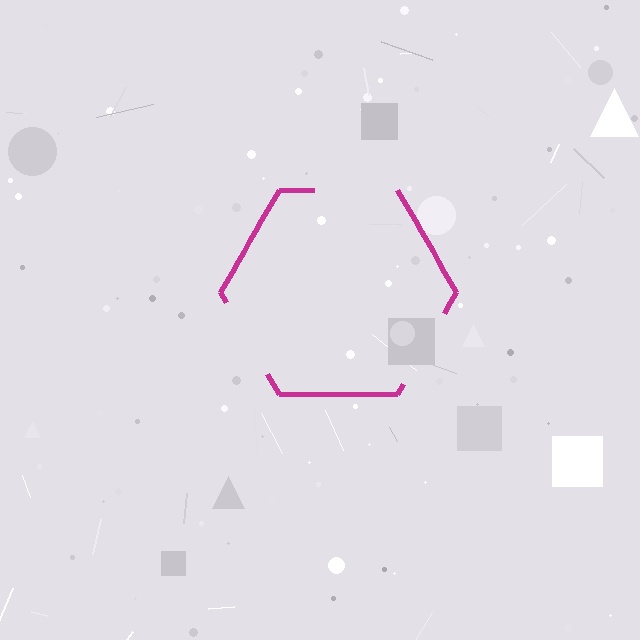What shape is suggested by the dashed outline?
The dashed outline suggests a hexagon.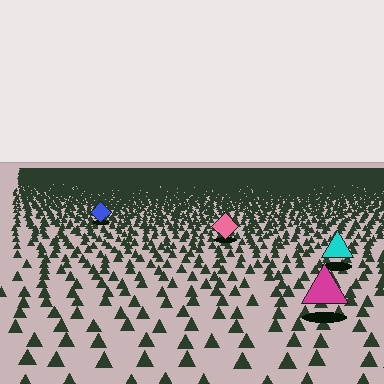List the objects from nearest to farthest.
From nearest to farthest: the magenta triangle, the cyan triangle, the pink diamond, the blue diamond.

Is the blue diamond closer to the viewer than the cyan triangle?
No. The cyan triangle is closer — you can tell from the texture gradient: the ground texture is coarser near it.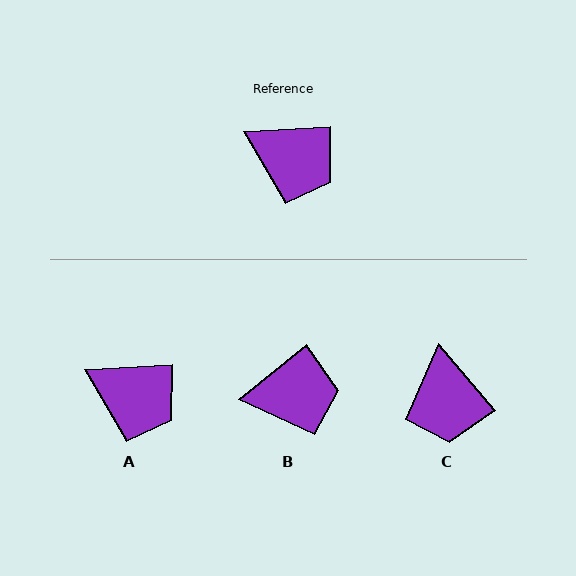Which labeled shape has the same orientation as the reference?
A.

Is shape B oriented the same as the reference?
No, it is off by about 35 degrees.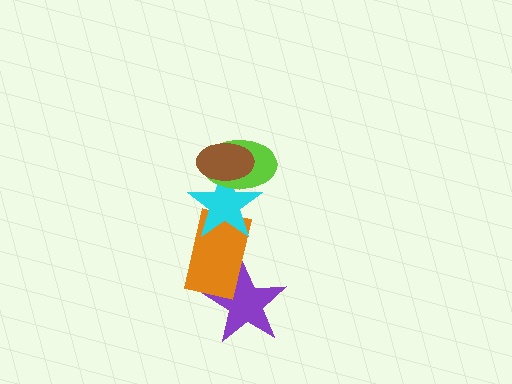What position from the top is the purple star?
The purple star is 5th from the top.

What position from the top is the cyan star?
The cyan star is 3rd from the top.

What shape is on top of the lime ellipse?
The brown ellipse is on top of the lime ellipse.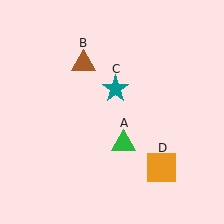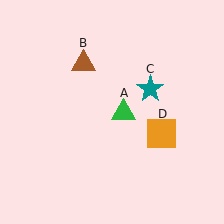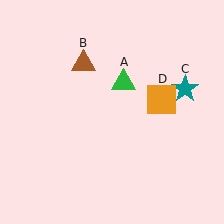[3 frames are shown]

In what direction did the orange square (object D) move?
The orange square (object D) moved up.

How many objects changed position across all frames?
3 objects changed position: green triangle (object A), teal star (object C), orange square (object D).